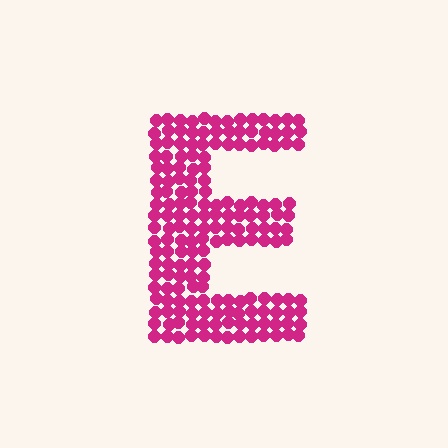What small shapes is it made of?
It is made of small circles.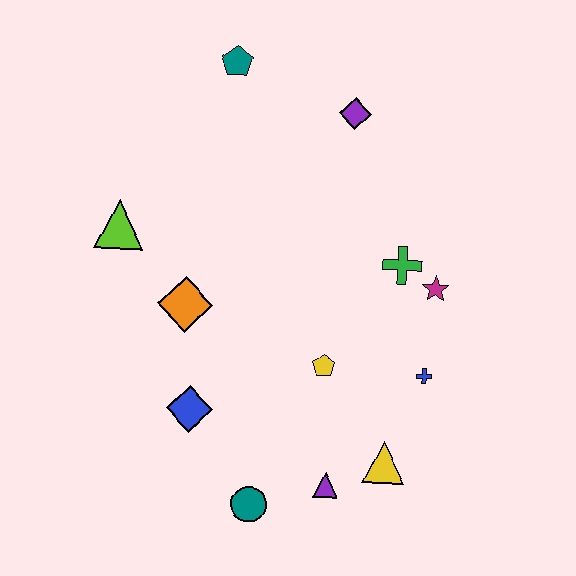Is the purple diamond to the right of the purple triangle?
Yes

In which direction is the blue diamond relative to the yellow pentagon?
The blue diamond is to the left of the yellow pentagon.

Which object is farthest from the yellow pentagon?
The teal pentagon is farthest from the yellow pentagon.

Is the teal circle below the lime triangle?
Yes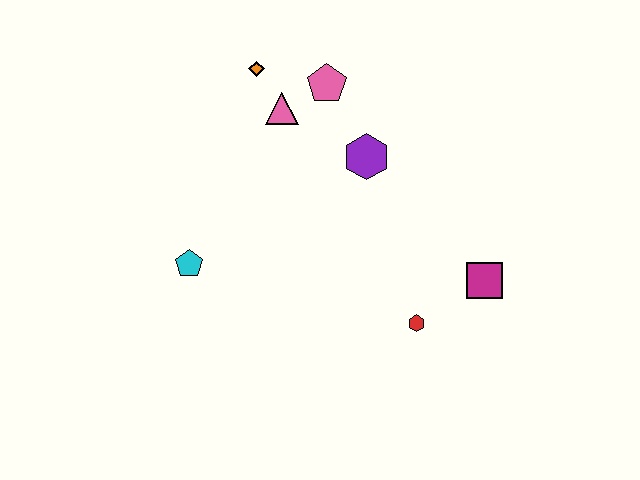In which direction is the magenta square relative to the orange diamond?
The magenta square is to the right of the orange diamond.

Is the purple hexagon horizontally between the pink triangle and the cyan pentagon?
No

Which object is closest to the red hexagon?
The magenta square is closest to the red hexagon.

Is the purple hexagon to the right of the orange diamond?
Yes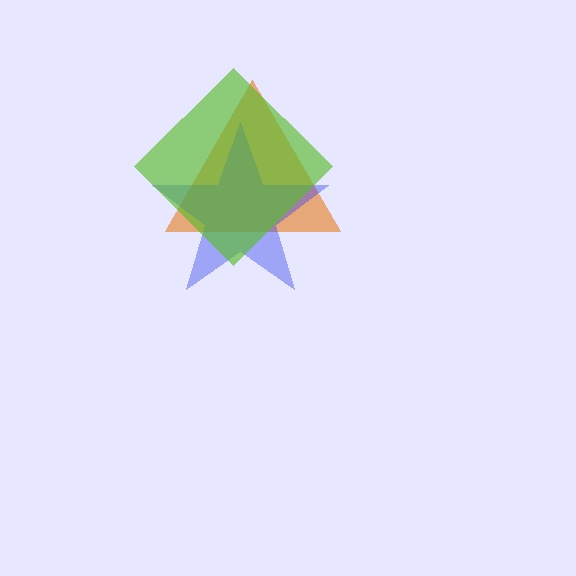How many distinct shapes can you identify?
There are 3 distinct shapes: an orange triangle, a blue star, a lime diamond.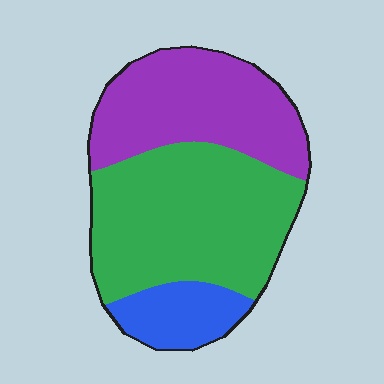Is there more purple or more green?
Green.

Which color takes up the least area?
Blue, at roughly 15%.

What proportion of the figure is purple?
Purple covers 36% of the figure.